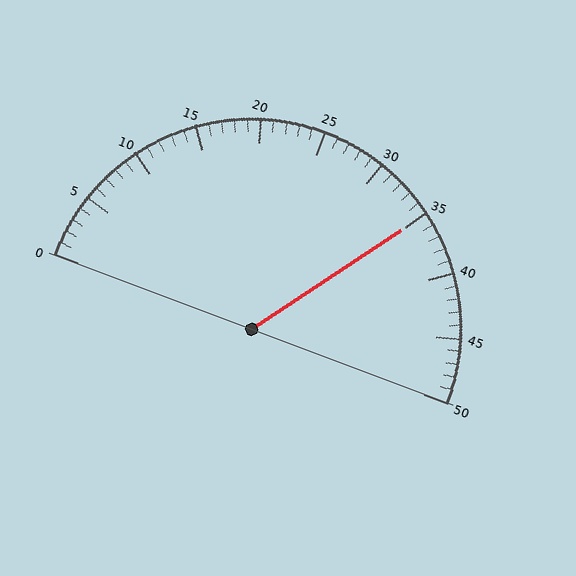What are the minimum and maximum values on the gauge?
The gauge ranges from 0 to 50.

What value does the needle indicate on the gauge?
The needle indicates approximately 35.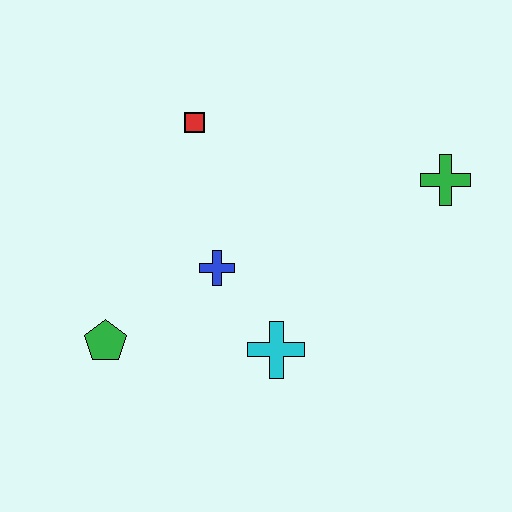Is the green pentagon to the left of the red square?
Yes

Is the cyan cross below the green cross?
Yes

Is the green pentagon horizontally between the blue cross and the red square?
No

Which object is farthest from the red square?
The green cross is farthest from the red square.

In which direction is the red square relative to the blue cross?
The red square is above the blue cross.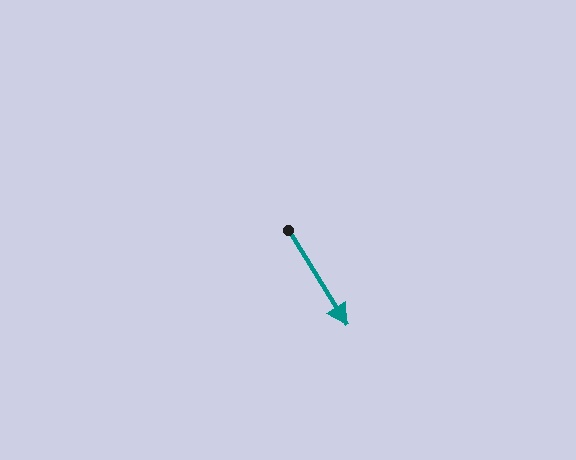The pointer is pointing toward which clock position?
Roughly 5 o'clock.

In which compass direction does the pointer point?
Southeast.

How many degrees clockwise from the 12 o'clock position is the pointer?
Approximately 148 degrees.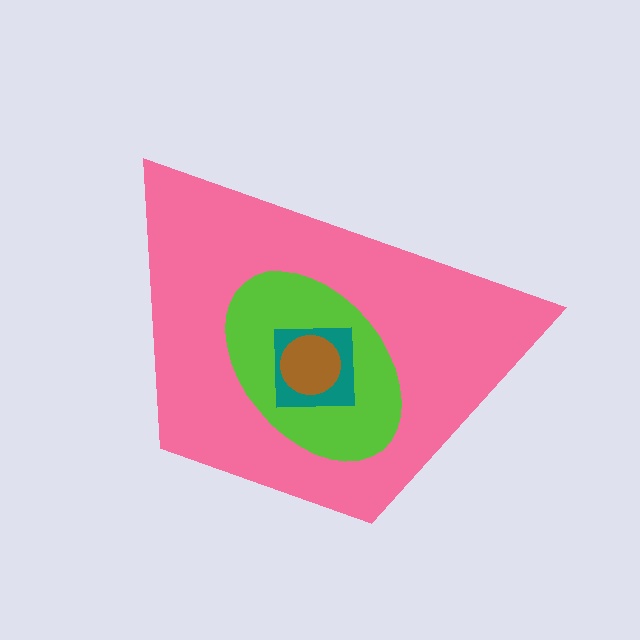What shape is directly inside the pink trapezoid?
The lime ellipse.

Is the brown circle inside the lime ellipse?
Yes.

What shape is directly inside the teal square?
The brown circle.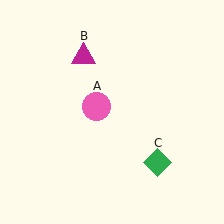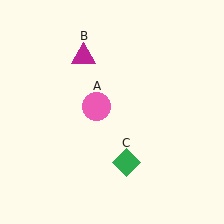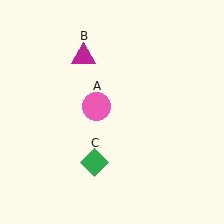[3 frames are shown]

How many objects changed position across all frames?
1 object changed position: green diamond (object C).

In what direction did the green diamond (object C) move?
The green diamond (object C) moved left.